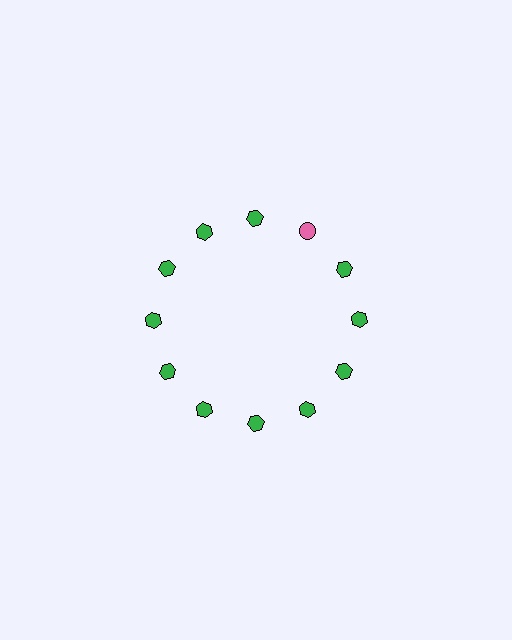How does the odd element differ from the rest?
It differs in both color (pink instead of green) and shape (circle instead of hexagon).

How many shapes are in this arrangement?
There are 12 shapes arranged in a ring pattern.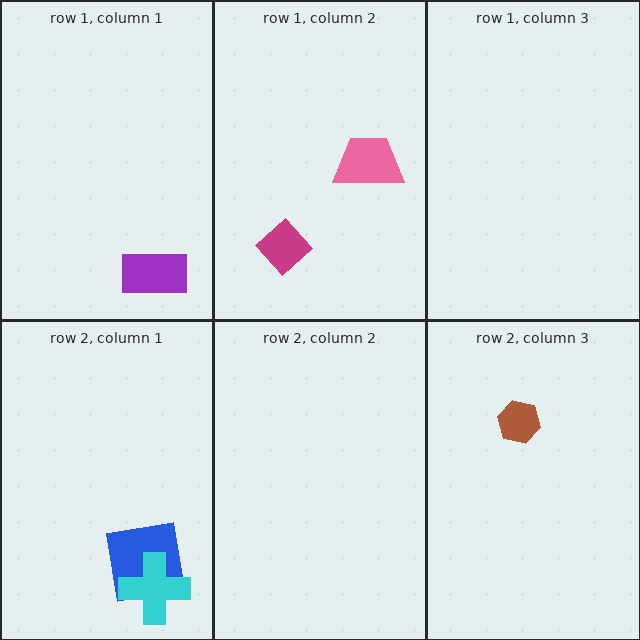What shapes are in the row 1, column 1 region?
The purple rectangle.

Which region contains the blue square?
The row 2, column 1 region.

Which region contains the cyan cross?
The row 2, column 1 region.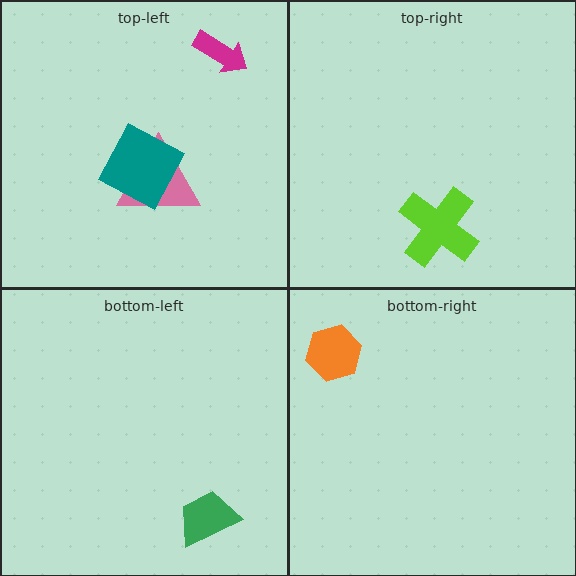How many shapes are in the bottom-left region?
1.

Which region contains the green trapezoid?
The bottom-left region.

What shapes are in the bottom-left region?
The green trapezoid.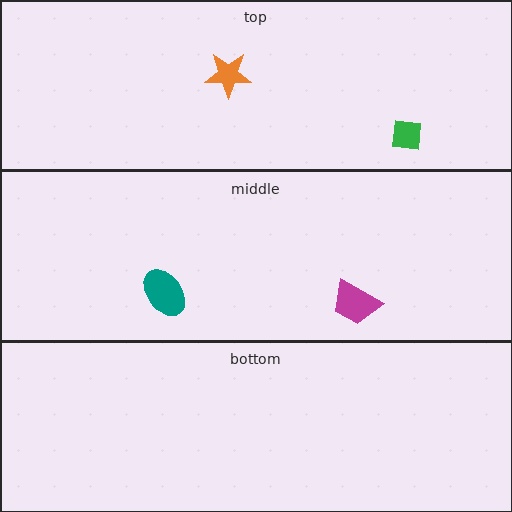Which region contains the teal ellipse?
The middle region.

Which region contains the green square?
The top region.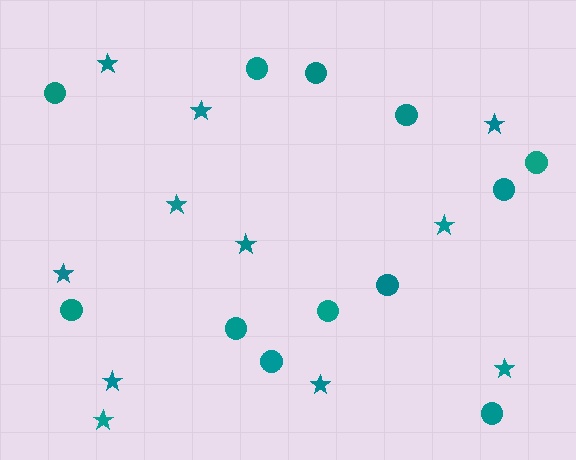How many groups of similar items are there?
There are 2 groups: one group of stars (11) and one group of circles (12).